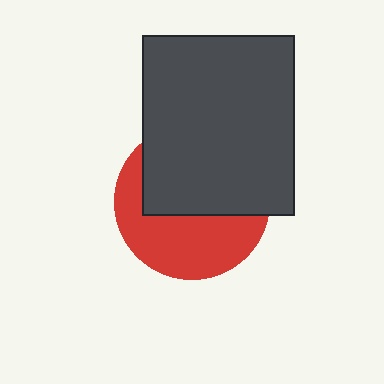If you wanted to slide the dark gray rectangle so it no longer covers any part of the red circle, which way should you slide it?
Slide it up — that is the most direct way to separate the two shapes.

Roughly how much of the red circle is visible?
About half of it is visible (roughly 47%).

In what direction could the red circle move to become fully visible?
The red circle could move down. That would shift it out from behind the dark gray rectangle entirely.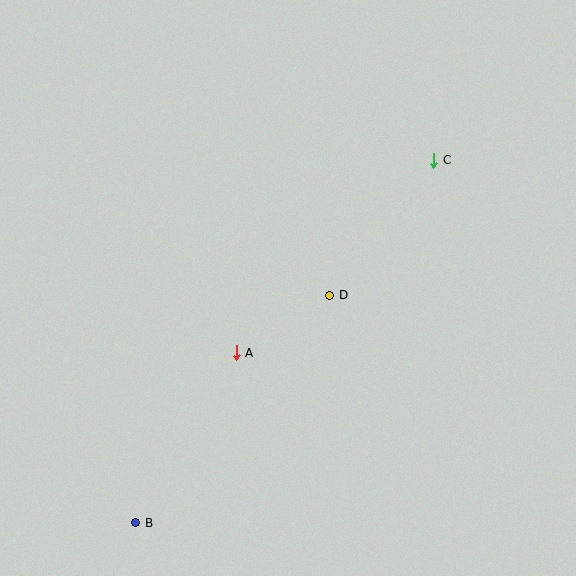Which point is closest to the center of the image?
Point D at (330, 295) is closest to the center.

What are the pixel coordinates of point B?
Point B is at (136, 523).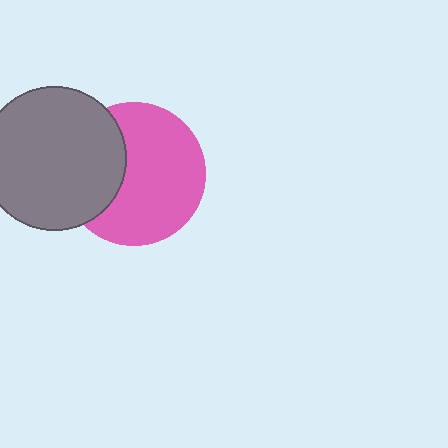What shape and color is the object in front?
The object in front is a gray circle.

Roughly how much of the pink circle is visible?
Most of it is visible (roughly 67%).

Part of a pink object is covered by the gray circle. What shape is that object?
It is a circle.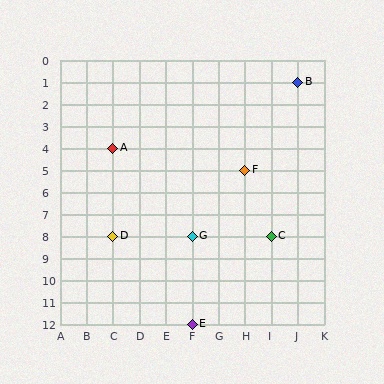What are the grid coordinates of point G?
Point G is at grid coordinates (F, 8).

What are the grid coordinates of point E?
Point E is at grid coordinates (F, 12).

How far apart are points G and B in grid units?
Points G and B are 4 columns and 7 rows apart (about 8.1 grid units diagonally).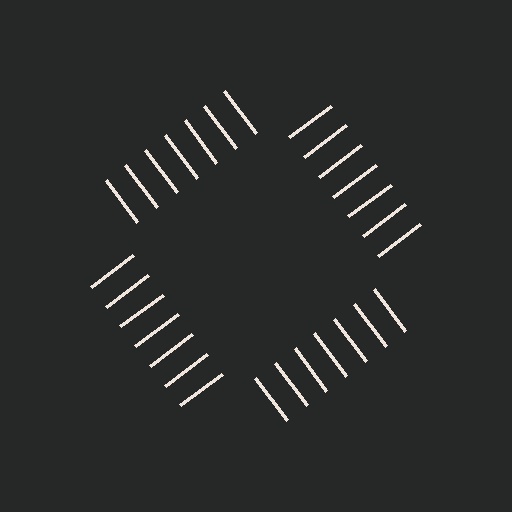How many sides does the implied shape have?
4 sides — the line-ends trace a square.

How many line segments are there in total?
28 — 7 along each of the 4 edges.